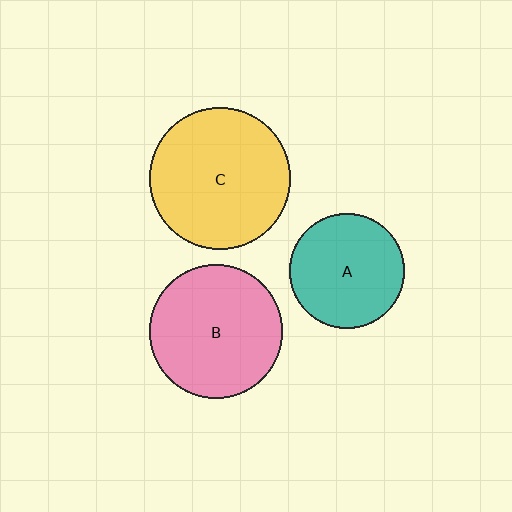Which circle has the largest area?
Circle C (yellow).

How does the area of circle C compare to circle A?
Approximately 1.5 times.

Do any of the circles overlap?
No, none of the circles overlap.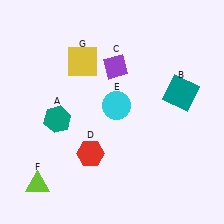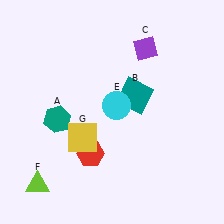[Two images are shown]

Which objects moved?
The objects that moved are: the teal square (B), the purple diamond (C), the yellow square (G).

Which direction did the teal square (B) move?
The teal square (B) moved left.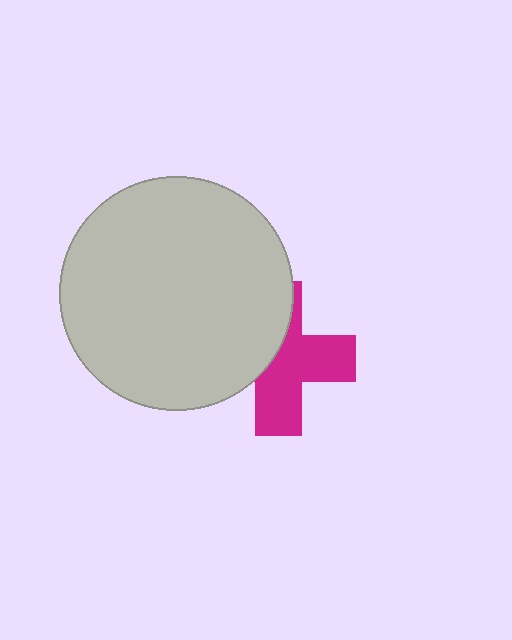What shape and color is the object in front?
The object in front is a light gray circle.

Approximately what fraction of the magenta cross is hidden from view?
Roughly 44% of the magenta cross is hidden behind the light gray circle.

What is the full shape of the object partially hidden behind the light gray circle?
The partially hidden object is a magenta cross.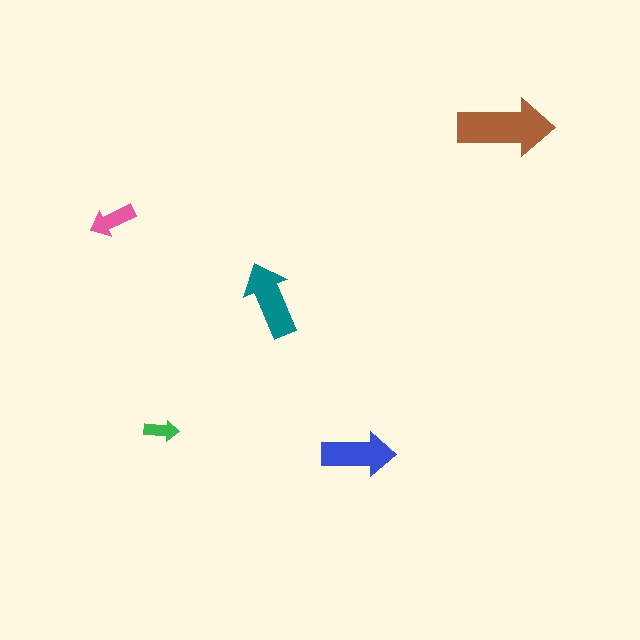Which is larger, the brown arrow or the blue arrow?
The brown one.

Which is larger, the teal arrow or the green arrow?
The teal one.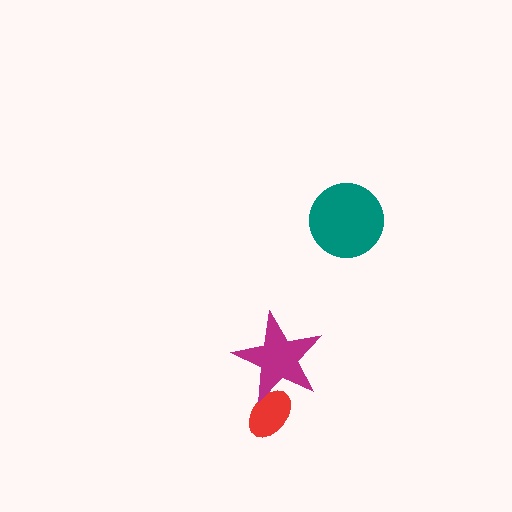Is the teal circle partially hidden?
No, no other shape covers it.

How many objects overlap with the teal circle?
0 objects overlap with the teal circle.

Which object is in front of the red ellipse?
The magenta star is in front of the red ellipse.